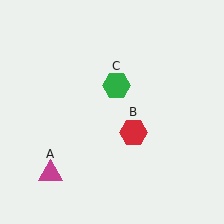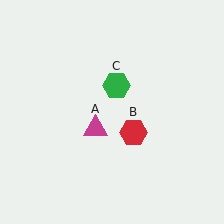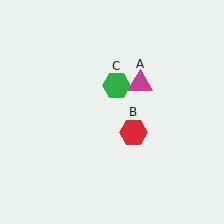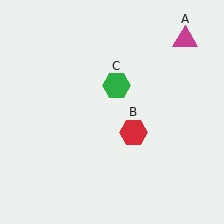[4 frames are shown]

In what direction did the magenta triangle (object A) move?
The magenta triangle (object A) moved up and to the right.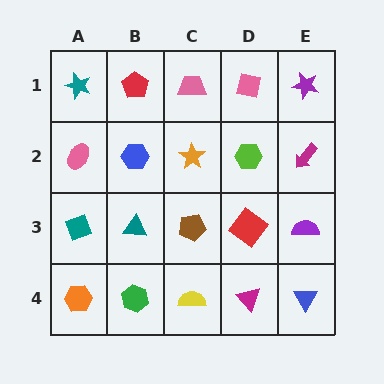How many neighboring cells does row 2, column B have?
4.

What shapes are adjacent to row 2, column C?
A pink trapezoid (row 1, column C), a brown pentagon (row 3, column C), a blue hexagon (row 2, column B), a lime hexagon (row 2, column D).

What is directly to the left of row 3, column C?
A teal triangle.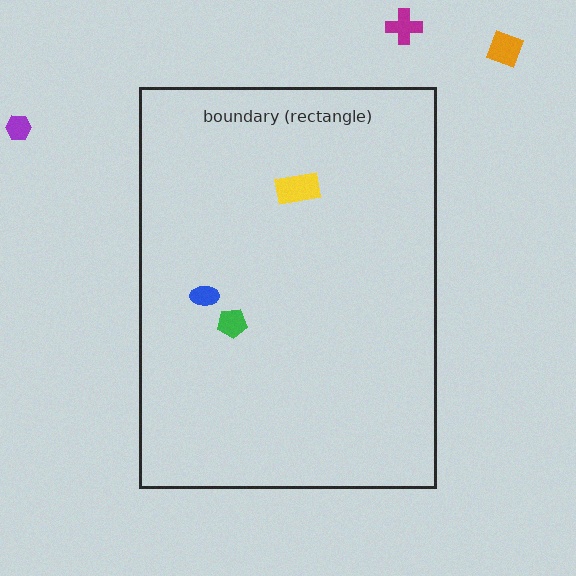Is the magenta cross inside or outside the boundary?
Outside.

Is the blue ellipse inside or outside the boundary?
Inside.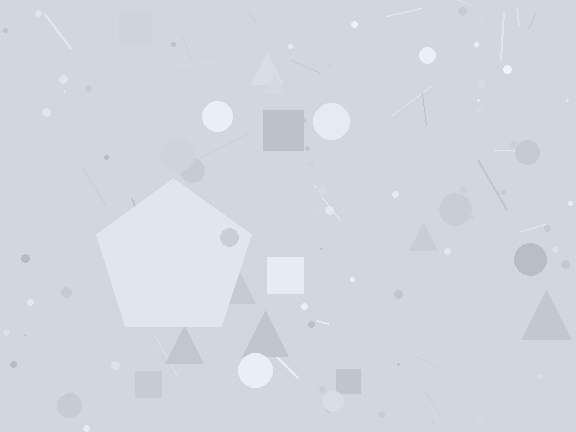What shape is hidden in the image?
A pentagon is hidden in the image.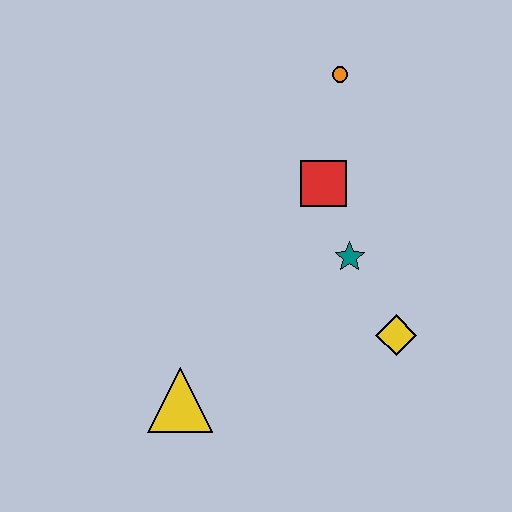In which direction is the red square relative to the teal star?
The red square is above the teal star.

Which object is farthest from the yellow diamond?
The orange circle is farthest from the yellow diamond.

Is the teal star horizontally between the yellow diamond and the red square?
Yes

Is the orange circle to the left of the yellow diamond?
Yes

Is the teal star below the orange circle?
Yes